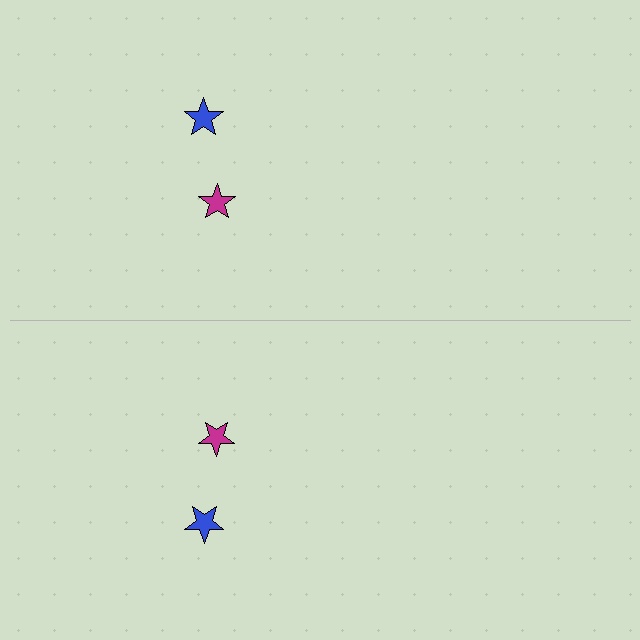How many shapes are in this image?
There are 4 shapes in this image.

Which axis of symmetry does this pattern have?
The pattern has a horizontal axis of symmetry running through the center of the image.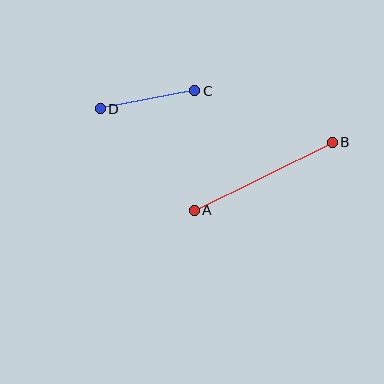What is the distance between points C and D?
The distance is approximately 96 pixels.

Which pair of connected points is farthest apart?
Points A and B are farthest apart.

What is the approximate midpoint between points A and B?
The midpoint is at approximately (263, 176) pixels.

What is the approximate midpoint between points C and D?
The midpoint is at approximately (148, 100) pixels.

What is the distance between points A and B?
The distance is approximately 154 pixels.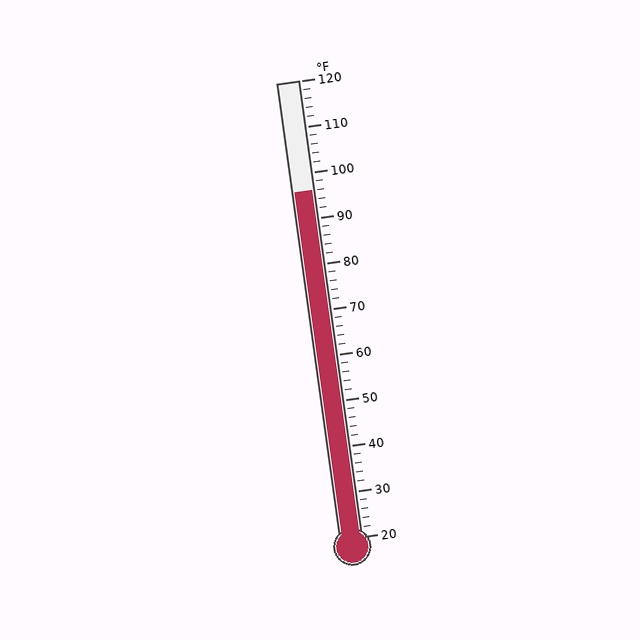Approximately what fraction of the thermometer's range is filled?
The thermometer is filled to approximately 75% of its range.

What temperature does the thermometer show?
The thermometer shows approximately 96°F.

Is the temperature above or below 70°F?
The temperature is above 70°F.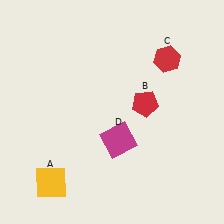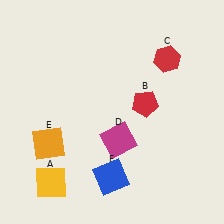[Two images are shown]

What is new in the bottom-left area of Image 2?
A blue square (F) was added in the bottom-left area of Image 2.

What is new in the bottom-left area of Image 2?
An orange square (E) was added in the bottom-left area of Image 2.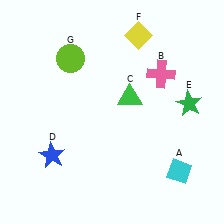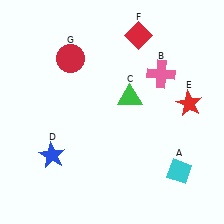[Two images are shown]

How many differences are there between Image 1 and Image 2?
There are 3 differences between the two images.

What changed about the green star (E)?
In Image 1, E is green. In Image 2, it changed to red.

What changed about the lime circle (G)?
In Image 1, G is lime. In Image 2, it changed to red.